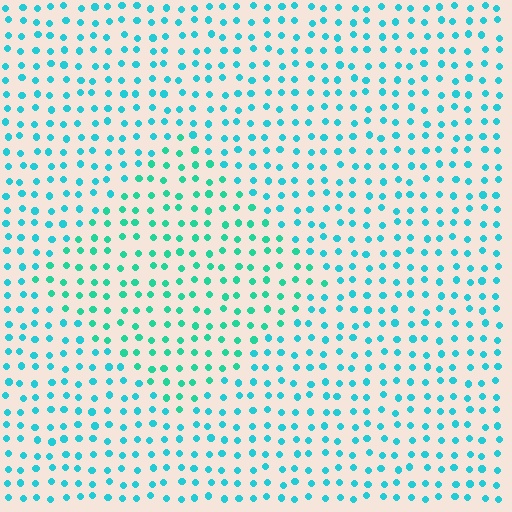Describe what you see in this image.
The image is filled with small cyan elements in a uniform arrangement. A diamond-shaped region is visible where the elements are tinted to a slightly different hue, forming a subtle color boundary.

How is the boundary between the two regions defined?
The boundary is defined purely by a slight shift in hue (about 24 degrees). Spacing, size, and orientation are identical on both sides.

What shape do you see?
I see a diamond.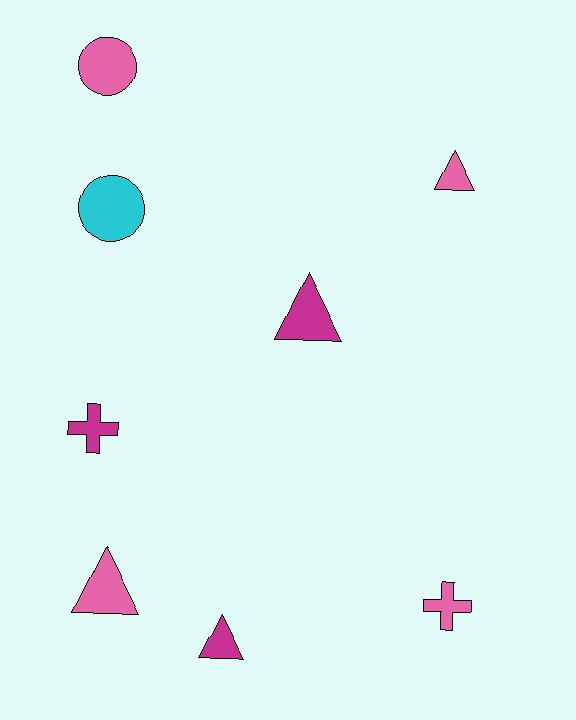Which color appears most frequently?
Pink, with 4 objects.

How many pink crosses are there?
There is 1 pink cross.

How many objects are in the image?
There are 8 objects.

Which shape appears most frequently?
Triangle, with 4 objects.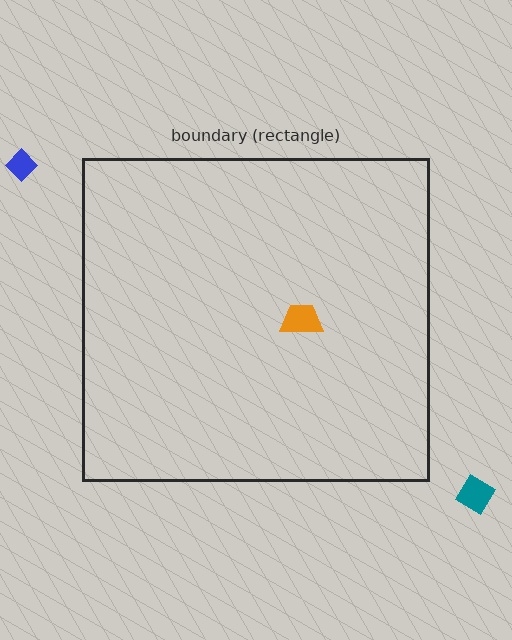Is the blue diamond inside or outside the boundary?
Outside.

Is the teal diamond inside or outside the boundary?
Outside.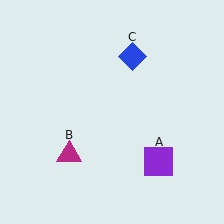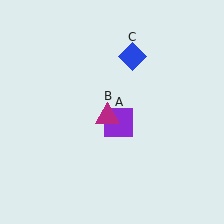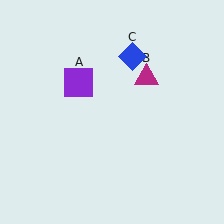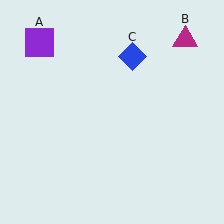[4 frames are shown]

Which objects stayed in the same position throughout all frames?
Blue diamond (object C) remained stationary.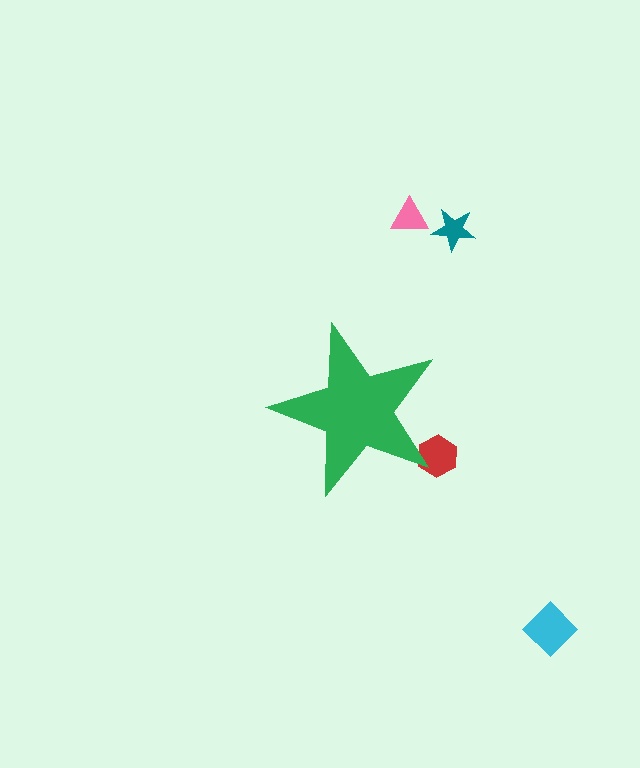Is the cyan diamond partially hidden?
No, the cyan diamond is fully visible.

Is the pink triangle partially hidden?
No, the pink triangle is fully visible.